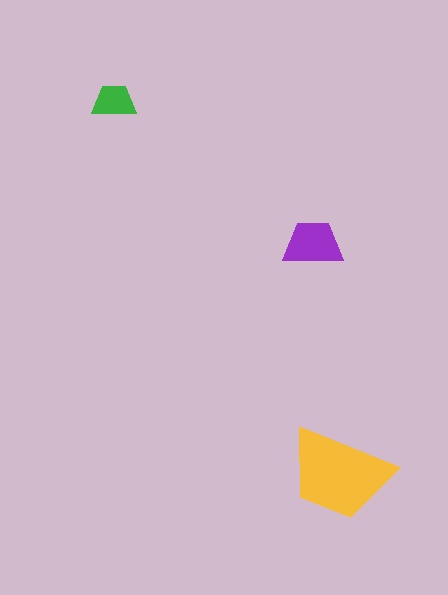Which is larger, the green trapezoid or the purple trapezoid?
The purple one.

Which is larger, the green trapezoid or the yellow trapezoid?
The yellow one.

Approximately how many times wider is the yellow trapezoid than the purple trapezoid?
About 2 times wider.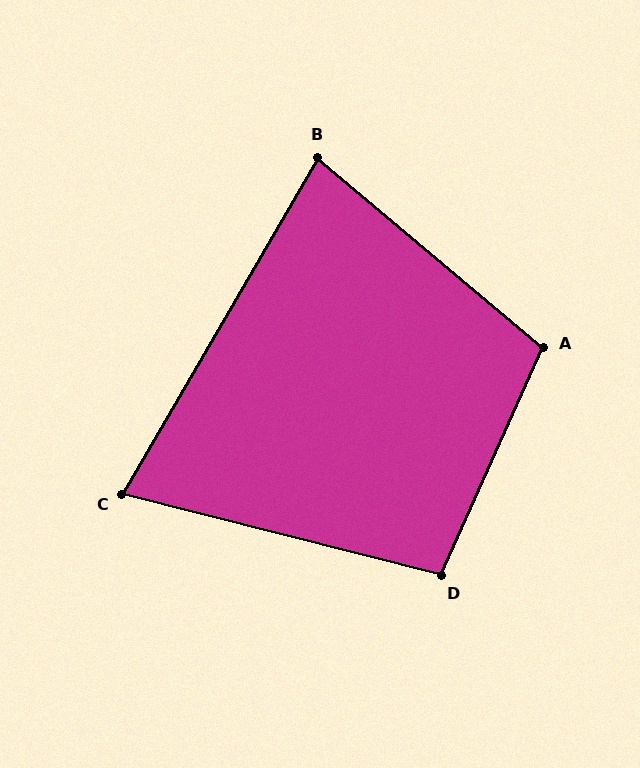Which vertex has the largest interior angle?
A, at approximately 106 degrees.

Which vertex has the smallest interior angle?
C, at approximately 74 degrees.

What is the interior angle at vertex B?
Approximately 80 degrees (acute).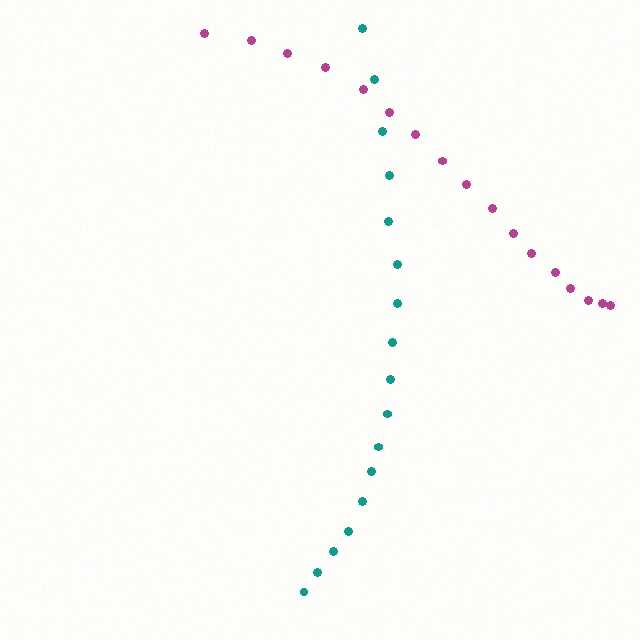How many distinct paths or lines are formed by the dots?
There are 2 distinct paths.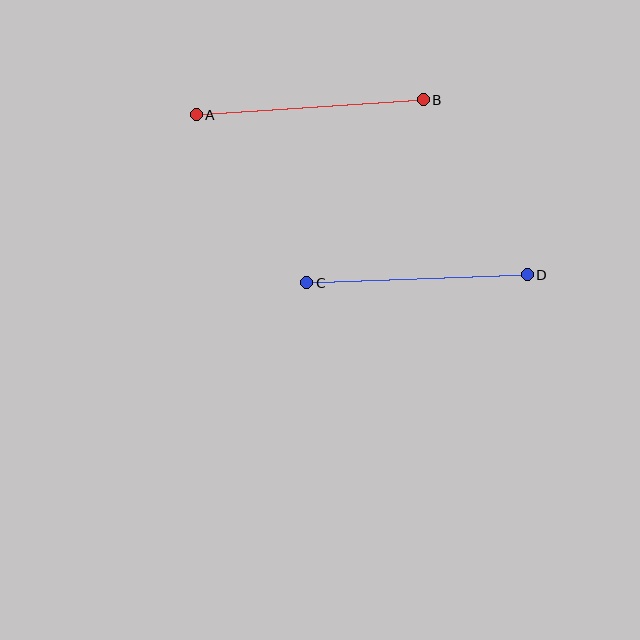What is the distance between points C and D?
The distance is approximately 221 pixels.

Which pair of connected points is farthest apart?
Points A and B are farthest apart.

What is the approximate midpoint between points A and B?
The midpoint is at approximately (310, 107) pixels.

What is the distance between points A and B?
The distance is approximately 227 pixels.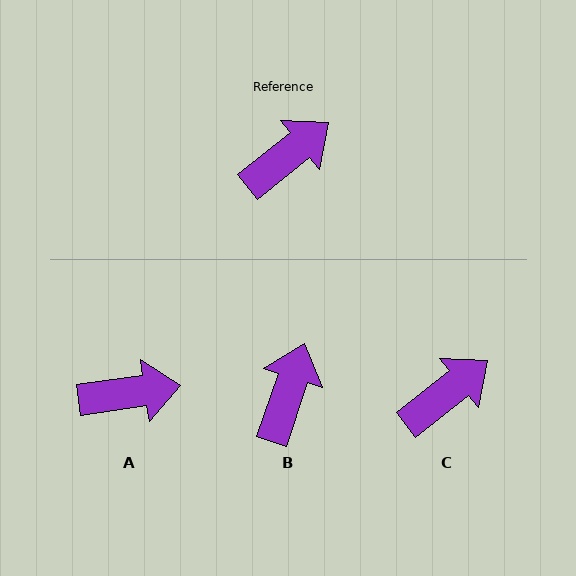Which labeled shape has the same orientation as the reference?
C.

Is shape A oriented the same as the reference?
No, it is off by about 31 degrees.